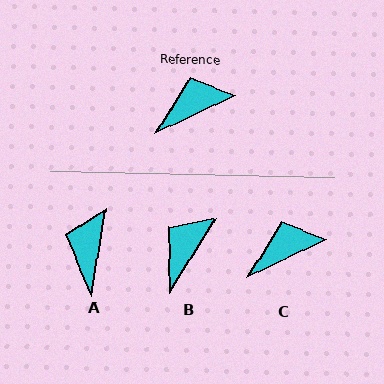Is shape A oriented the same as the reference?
No, it is off by about 54 degrees.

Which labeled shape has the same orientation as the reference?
C.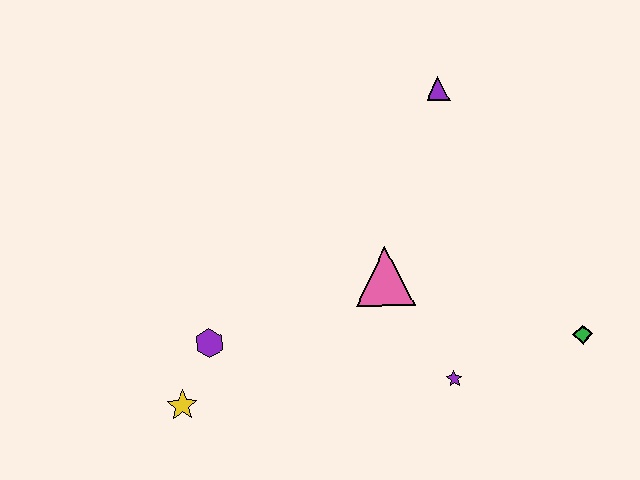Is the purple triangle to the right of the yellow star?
Yes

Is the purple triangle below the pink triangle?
No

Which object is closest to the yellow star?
The purple hexagon is closest to the yellow star.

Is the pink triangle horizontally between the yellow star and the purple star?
Yes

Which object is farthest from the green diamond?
The yellow star is farthest from the green diamond.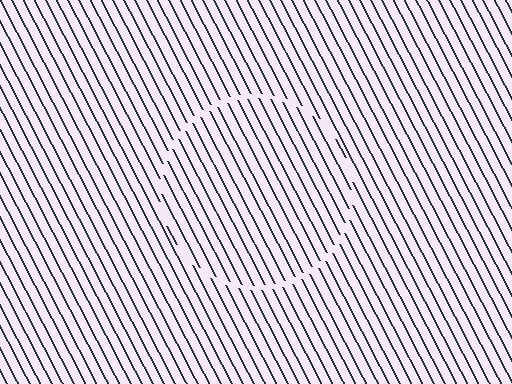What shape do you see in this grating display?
An illusory circle. The interior of the shape contains the same grating, shifted by half a period — the contour is defined by the phase discontinuity where line-ends from the inner and outer gratings abut.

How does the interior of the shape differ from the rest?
The interior of the shape contains the same grating, shifted by half a period — the contour is defined by the phase discontinuity where line-ends from the inner and outer gratings abut.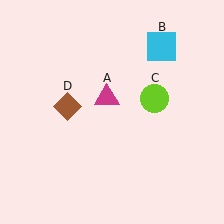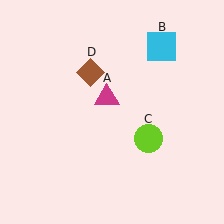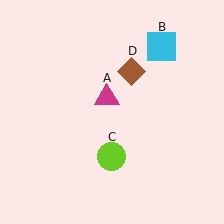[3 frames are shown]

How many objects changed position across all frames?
2 objects changed position: lime circle (object C), brown diamond (object D).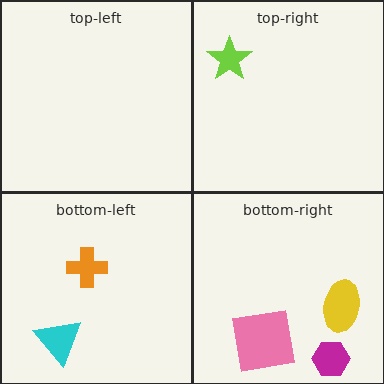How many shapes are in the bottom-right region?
3.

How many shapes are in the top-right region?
1.